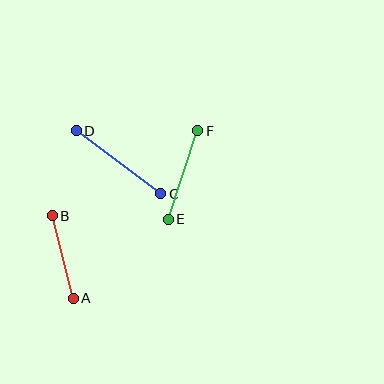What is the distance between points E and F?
The distance is approximately 93 pixels.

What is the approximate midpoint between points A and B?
The midpoint is at approximately (63, 257) pixels.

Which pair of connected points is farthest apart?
Points C and D are farthest apart.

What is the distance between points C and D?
The distance is approximately 105 pixels.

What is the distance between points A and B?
The distance is approximately 85 pixels.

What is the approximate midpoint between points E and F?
The midpoint is at approximately (183, 175) pixels.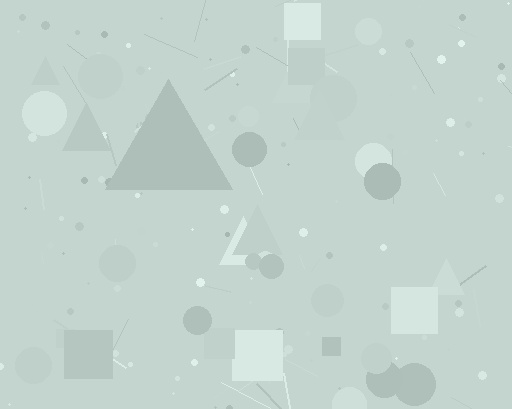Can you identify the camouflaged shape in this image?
The camouflaged shape is a triangle.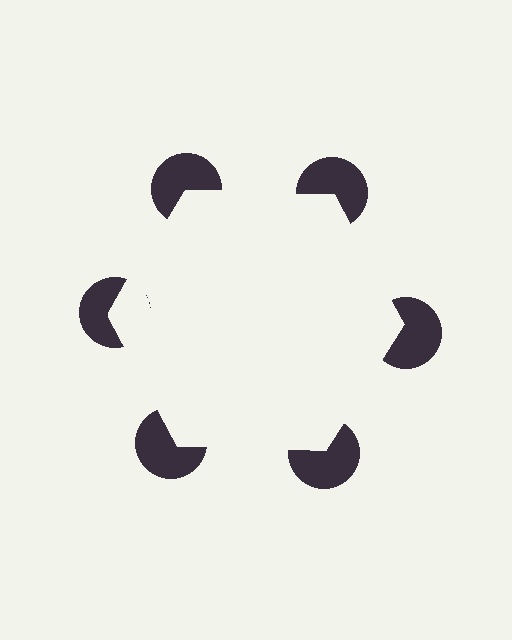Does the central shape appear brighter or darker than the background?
It typically appears slightly brighter than the background, even though no actual brightness change is drawn.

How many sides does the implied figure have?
6 sides.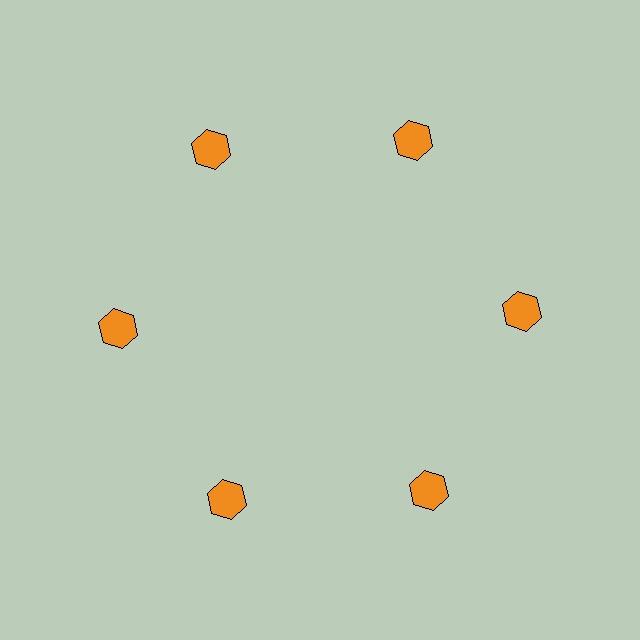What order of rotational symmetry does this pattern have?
This pattern has 6-fold rotational symmetry.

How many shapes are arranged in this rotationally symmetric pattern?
There are 6 shapes, arranged in 6 groups of 1.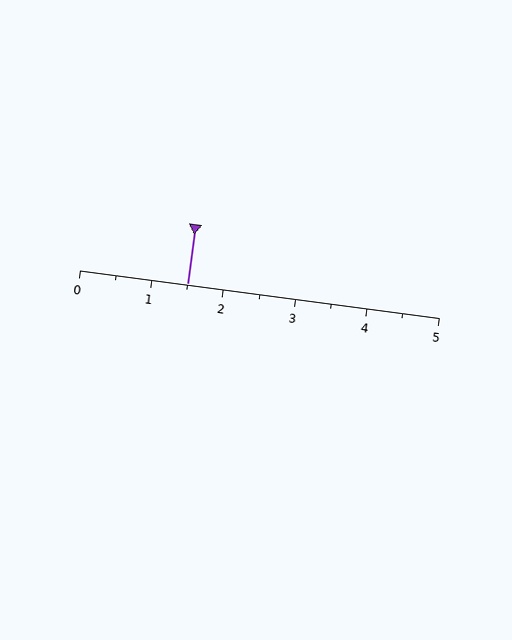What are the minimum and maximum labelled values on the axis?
The axis runs from 0 to 5.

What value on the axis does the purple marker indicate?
The marker indicates approximately 1.5.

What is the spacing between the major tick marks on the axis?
The major ticks are spaced 1 apart.